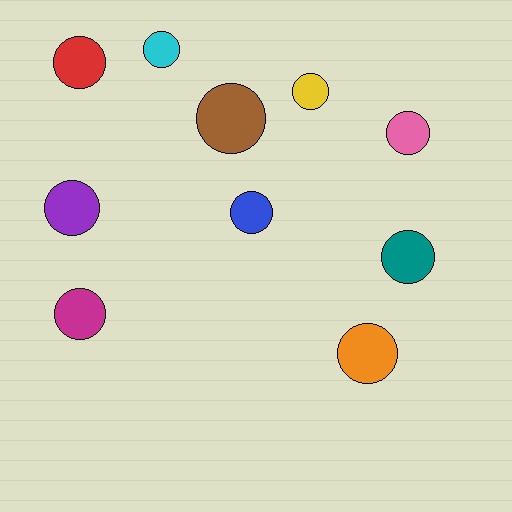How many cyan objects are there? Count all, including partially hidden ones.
There is 1 cyan object.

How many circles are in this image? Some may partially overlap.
There are 10 circles.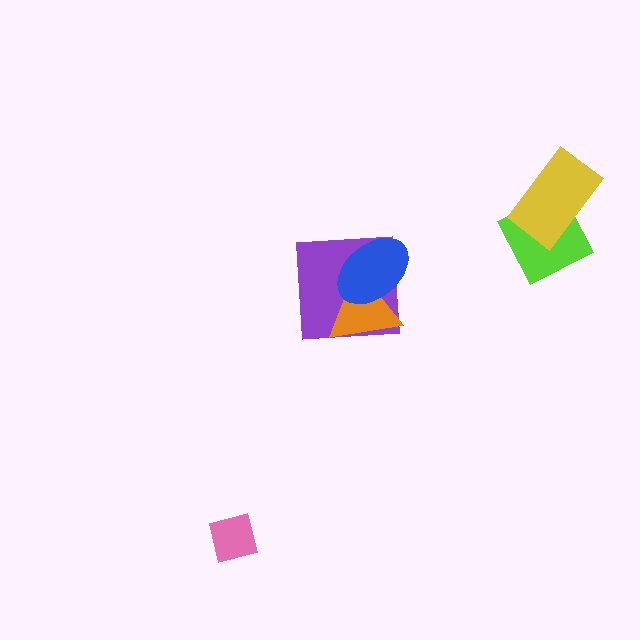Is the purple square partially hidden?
Yes, it is partially covered by another shape.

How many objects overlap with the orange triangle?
2 objects overlap with the orange triangle.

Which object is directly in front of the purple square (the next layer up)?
The orange triangle is directly in front of the purple square.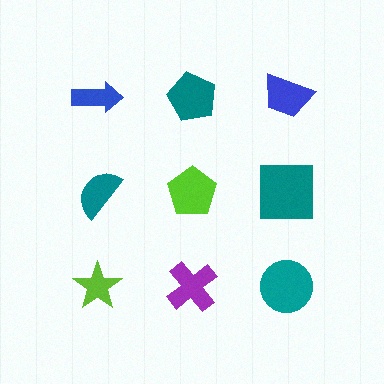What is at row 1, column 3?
A blue trapezoid.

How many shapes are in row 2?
3 shapes.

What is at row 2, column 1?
A teal semicircle.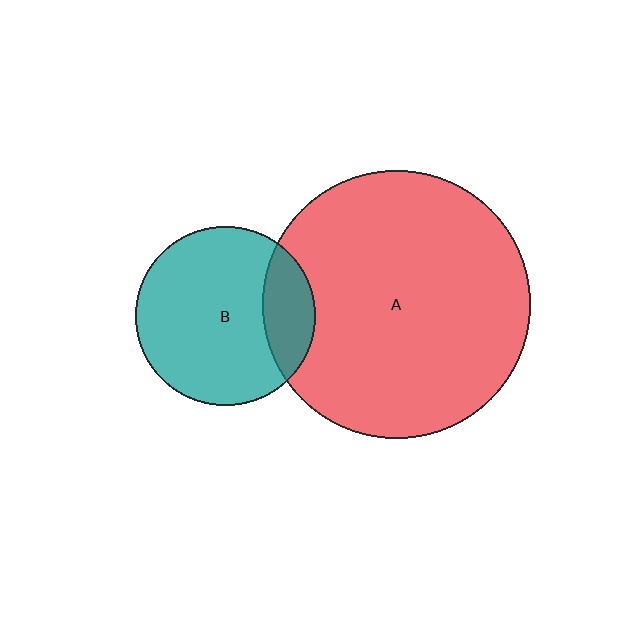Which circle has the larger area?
Circle A (red).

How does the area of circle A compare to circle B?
Approximately 2.2 times.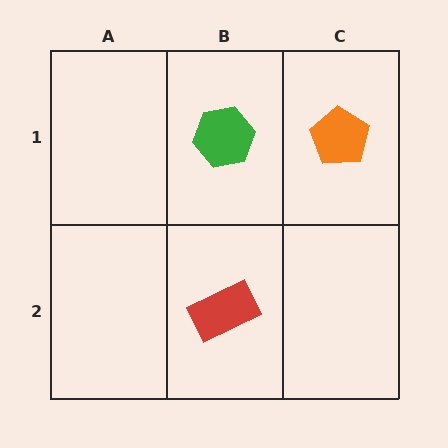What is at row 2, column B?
A red rectangle.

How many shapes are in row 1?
2 shapes.